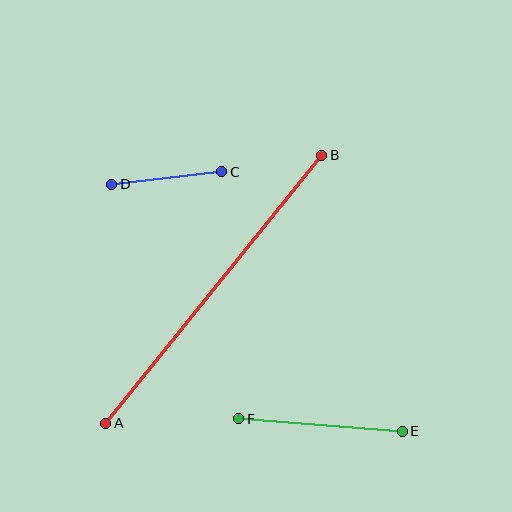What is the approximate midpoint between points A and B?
The midpoint is at approximately (214, 289) pixels.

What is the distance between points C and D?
The distance is approximately 111 pixels.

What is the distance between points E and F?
The distance is approximately 164 pixels.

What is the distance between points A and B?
The distance is approximately 344 pixels.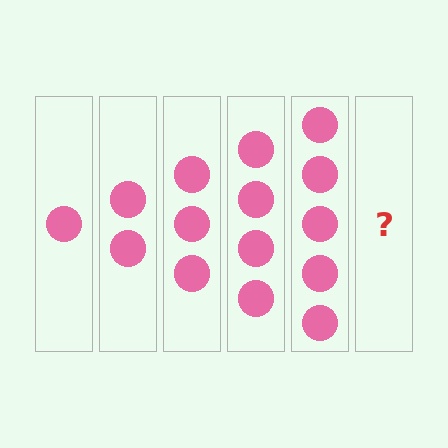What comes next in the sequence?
The next element should be 6 circles.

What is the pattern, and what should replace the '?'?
The pattern is that each step adds one more circle. The '?' should be 6 circles.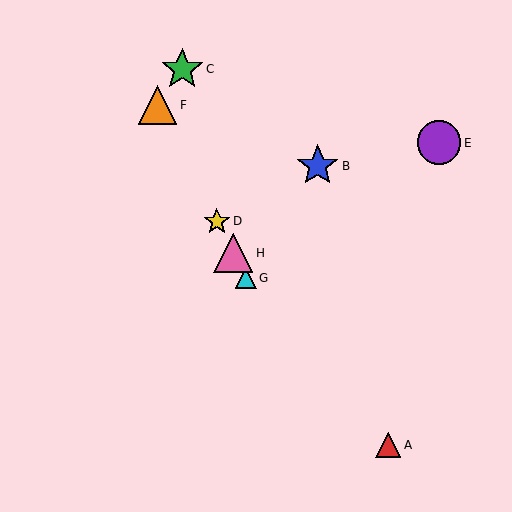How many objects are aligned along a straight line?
4 objects (D, F, G, H) are aligned along a straight line.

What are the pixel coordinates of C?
Object C is at (182, 69).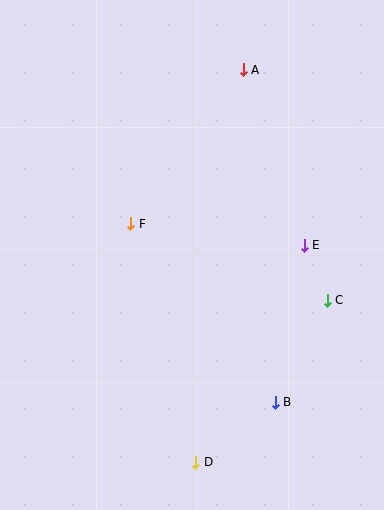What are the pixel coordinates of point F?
Point F is at (131, 224).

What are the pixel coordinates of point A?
Point A is at (243, 70).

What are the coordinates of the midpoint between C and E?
The midpoint between C and E is at (316, 273).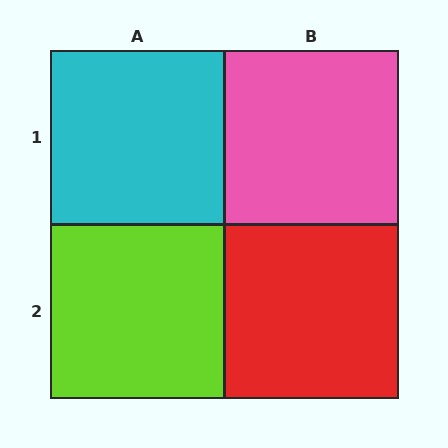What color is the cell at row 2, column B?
Red.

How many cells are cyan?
1 cell is cyan.